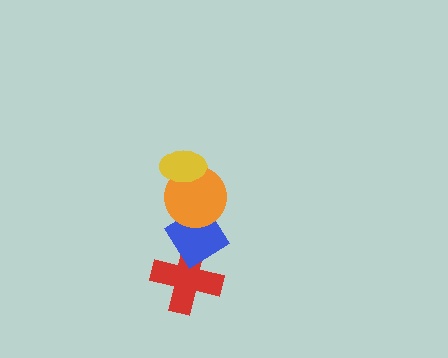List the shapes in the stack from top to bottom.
From top to bottom: the yellow ellipse, the orange circle, the blue diamond, the red cross.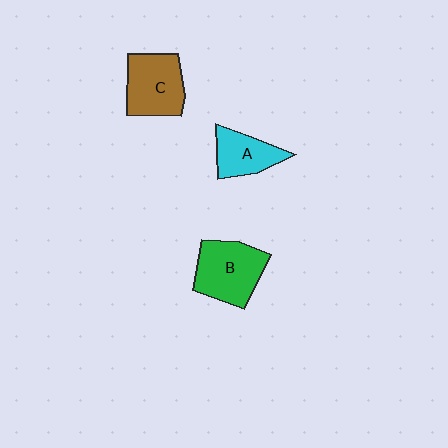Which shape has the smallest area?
Shape A (cyan).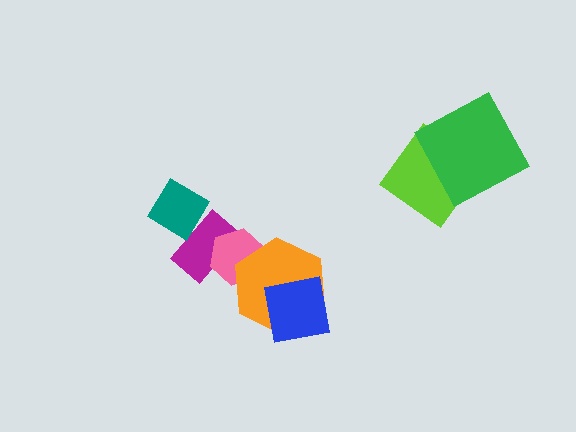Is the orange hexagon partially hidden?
Yes, it is partially covered by another shape.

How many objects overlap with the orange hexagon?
2 objects overlap with the orange hexagon.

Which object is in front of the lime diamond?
The green square is in front of the lime diamond.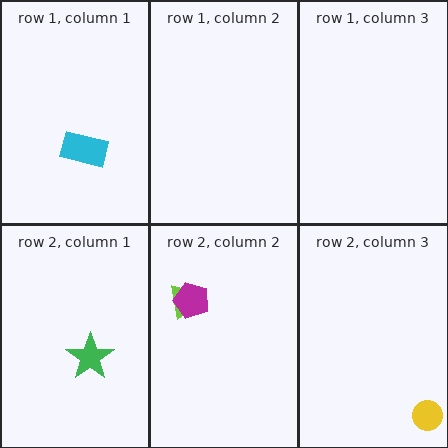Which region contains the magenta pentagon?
The row 2, column 2 region.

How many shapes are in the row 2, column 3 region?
1.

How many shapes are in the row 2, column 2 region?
2.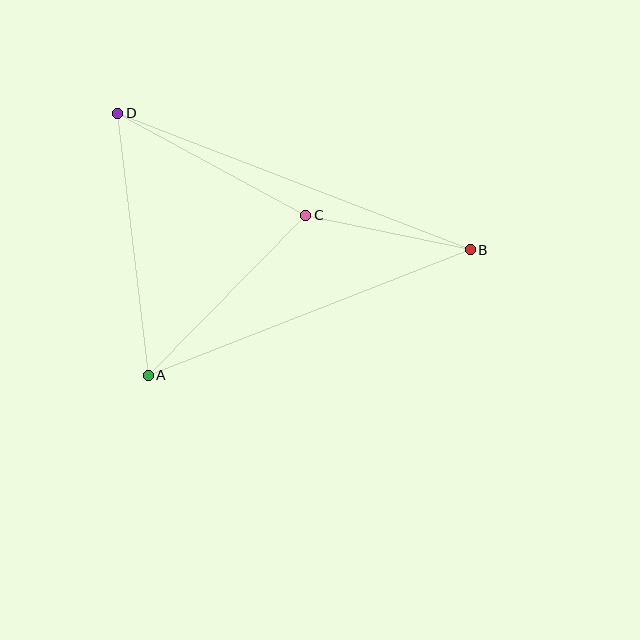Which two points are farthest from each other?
Points B and D are farthest from each other.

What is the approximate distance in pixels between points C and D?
The distance between C and D is approximately 214 pixels.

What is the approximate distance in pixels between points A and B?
The distance between A and B is approximately 345 pixels.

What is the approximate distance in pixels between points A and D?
The distance between A and D is approximately 263 pixels.